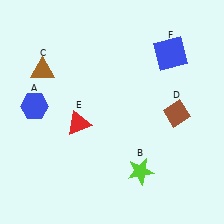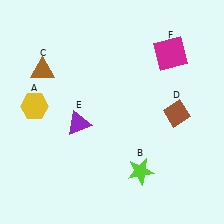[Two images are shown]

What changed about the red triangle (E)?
In Image 1, E is red. In Image 2, it changed to purple.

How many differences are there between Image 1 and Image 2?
There are 3 differences between the two images.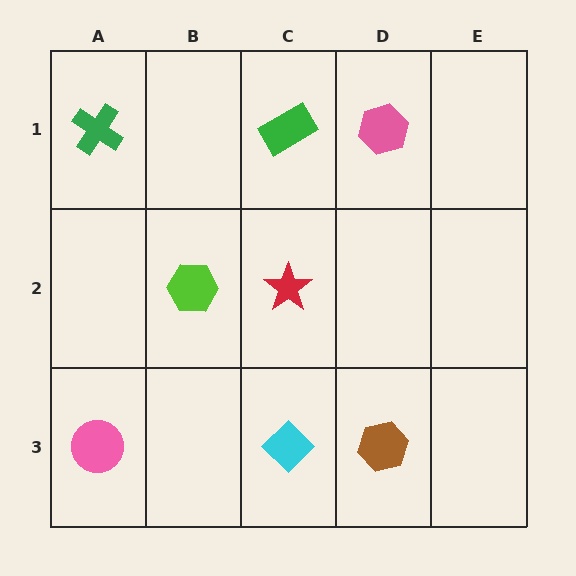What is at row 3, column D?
A brown hexagon.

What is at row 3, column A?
A pink circle.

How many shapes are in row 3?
3 shapes.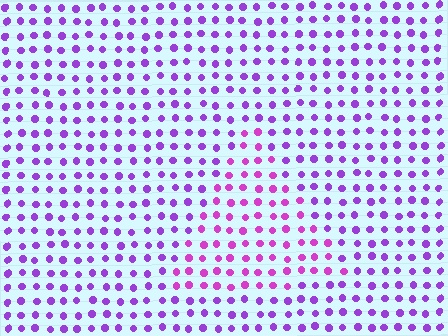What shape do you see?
I see a triangle.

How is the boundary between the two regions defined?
The boundary is defined purely by a slight shift in hue (about 28 degrees). Spacing, size, and orientation are identical on both sides.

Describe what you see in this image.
The image is filled with small purple elements in a uniform arrangement. A triangle-shaped region is visible where the elements are tinted to a slightly different hue, forming a subtle color boundary.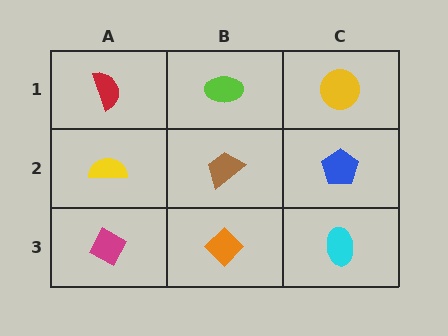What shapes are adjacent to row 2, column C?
A yellow circle (row 1, column C), a cyan ellipse (row 3, column C), a brown trapezoid (row 2, column B).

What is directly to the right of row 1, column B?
A yellow circle.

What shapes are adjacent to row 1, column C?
A blue pentagon (row 2, column C), a lime ellipse (row 1, column B).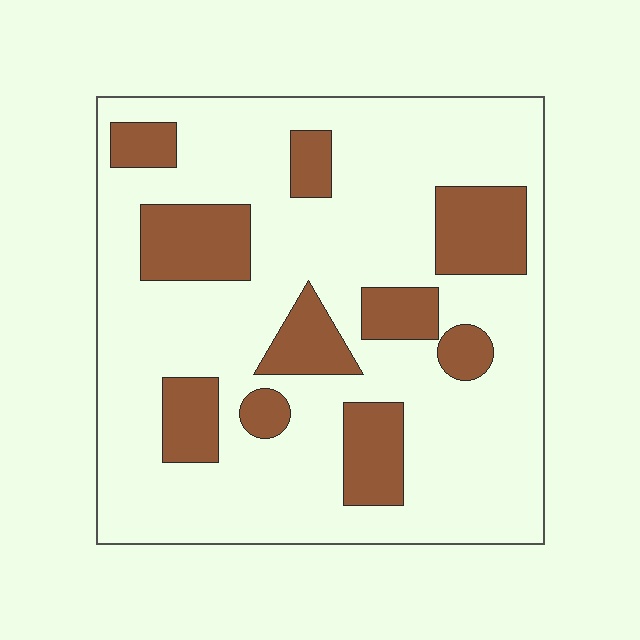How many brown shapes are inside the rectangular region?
10.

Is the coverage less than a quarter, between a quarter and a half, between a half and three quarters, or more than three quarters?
Less than a quarter.